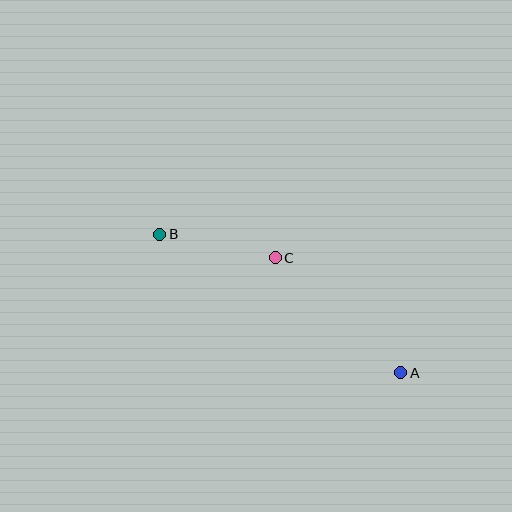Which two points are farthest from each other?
Points A and B are farthest from each other.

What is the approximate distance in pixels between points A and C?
The distance between A and C is approximately 170 pixels.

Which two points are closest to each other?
Points B and C are closest to each other.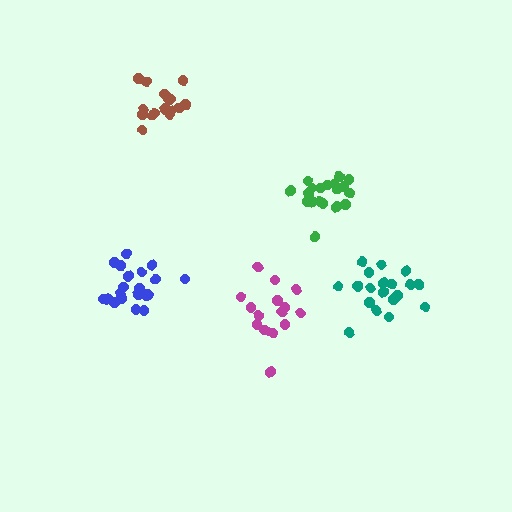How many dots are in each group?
Group 1: 20 dots, Group 2: 20 dots, Group 3: 20 dots, Group 4: 15 dots, Group 5: 17 dots (92 total).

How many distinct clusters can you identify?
There are 5 distinct clusters.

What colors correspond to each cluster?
The clusters are colored: blue, teal, green, magenta, brown.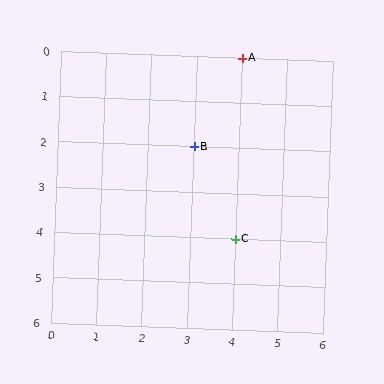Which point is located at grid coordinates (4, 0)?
Point A is at (4, 0).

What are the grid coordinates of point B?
Point B is at grid coordinates (3, 2).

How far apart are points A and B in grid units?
Points A and B are 1 column and 2 rows apart (about 2.2 grid units diagonally).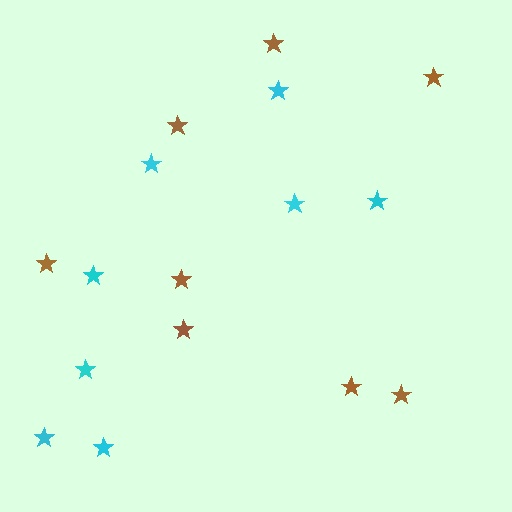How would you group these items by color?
There are 2 groups: one group of brown stars (8) and one group of cyan stars (8).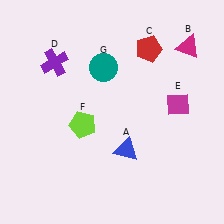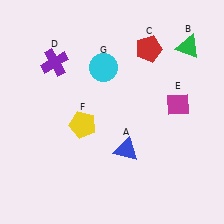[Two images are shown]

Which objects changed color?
B changed from magenta to green. F changed from lime to yellow. G changed from teal to cyan.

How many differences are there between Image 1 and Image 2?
There are 3 differences between the two images.